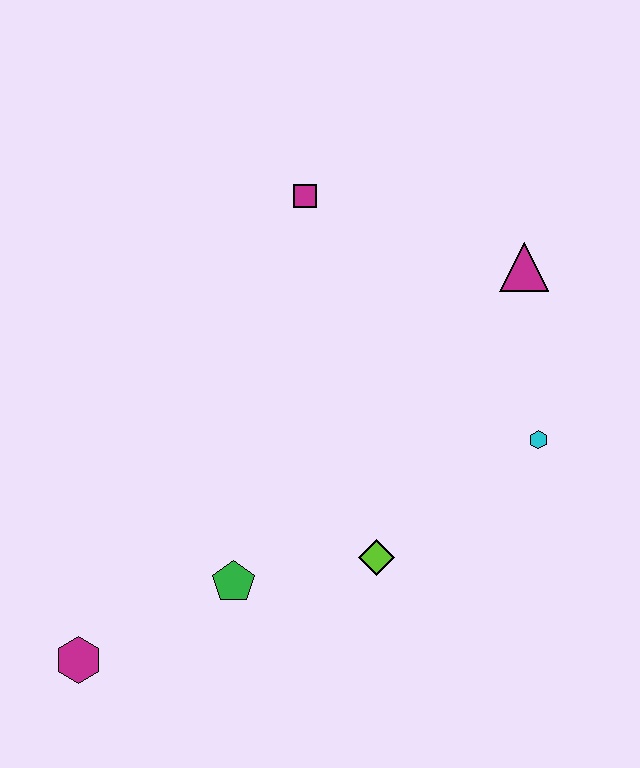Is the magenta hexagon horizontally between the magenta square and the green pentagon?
No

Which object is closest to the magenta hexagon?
The green pentagon is closest to the magenta hexagon.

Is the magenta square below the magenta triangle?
No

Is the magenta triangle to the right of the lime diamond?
Yes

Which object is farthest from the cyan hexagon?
The magenta hexagon is farthest from the cyan hexagon.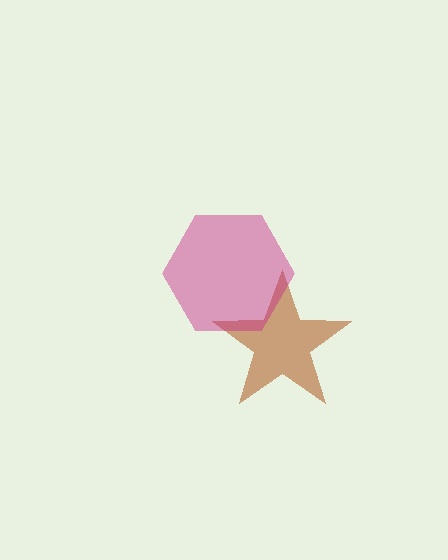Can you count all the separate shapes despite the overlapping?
Yes, there are 2 separate shapes.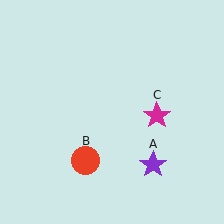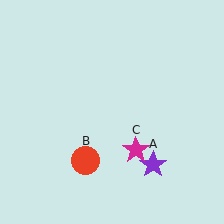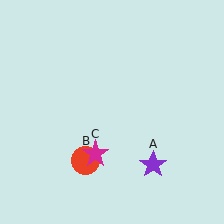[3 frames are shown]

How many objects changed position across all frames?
1 object changed position: magenta star (object C).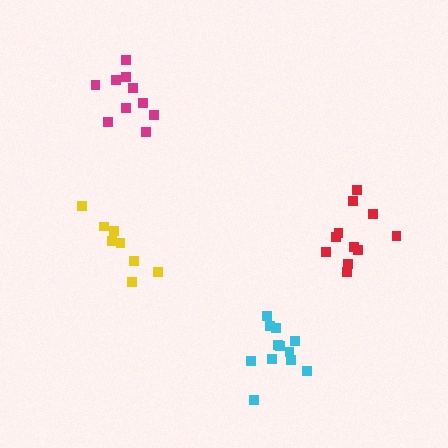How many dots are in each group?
Group 1: 11 dots, Group 2: 8 dots, Group 3: 10 dots, Group 4: 12 dots (41 total).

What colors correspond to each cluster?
The clusters are colored: red, yellow, magenta, cyan.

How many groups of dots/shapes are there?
There are 4 groups.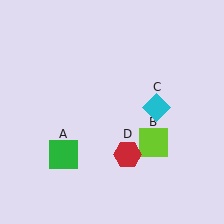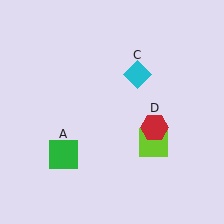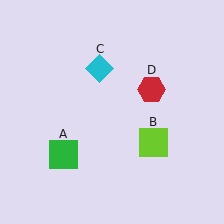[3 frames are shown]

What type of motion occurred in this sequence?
The cyan diamond (object C), red hexagon (object D) rotated counterclockwise around the center of the scene.